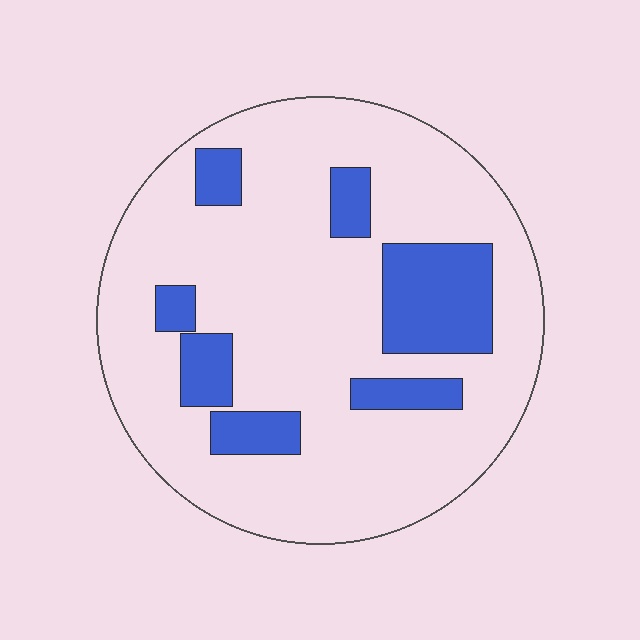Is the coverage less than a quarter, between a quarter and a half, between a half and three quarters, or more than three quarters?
Less than a quarter.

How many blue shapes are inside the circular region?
7.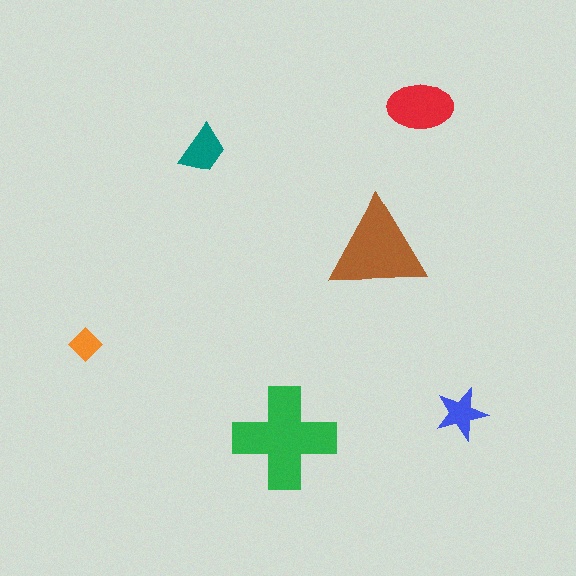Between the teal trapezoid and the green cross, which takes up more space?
The green cross.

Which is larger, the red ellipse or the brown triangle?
The brown triangle.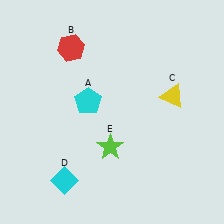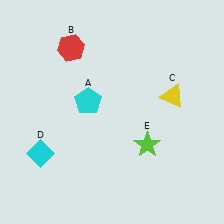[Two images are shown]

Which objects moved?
The objects that moved are: the cyan diamond (D), the lime star (E).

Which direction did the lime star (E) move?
The lime star (E) moved right.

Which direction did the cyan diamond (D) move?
The cyan diamond (D) moved up.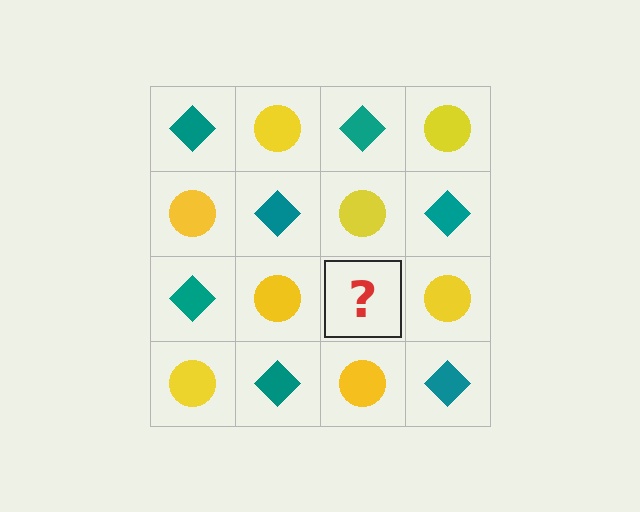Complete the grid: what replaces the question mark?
The question mark should be replaced with a teal diamond.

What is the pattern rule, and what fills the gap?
The rule is that it alternates teal diamond and yellow circle in a checkerboard pattern. The gap should be filled with a teal diamond.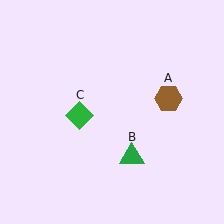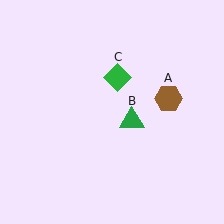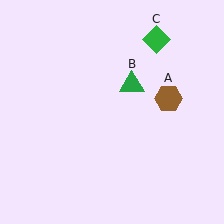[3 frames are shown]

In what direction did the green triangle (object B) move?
The green triangle (object B) moved up.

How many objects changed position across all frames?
2 objects changed position: green triangle (object B), green diamond (object C).